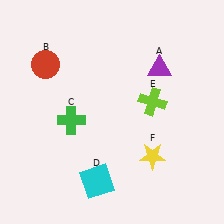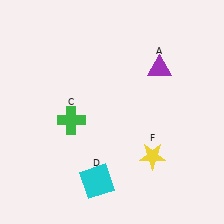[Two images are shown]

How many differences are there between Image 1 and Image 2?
There are 2 differences between the two images.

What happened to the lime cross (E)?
The lime cross (E) was removed in Image 2. It was in the top-right area of Image 1.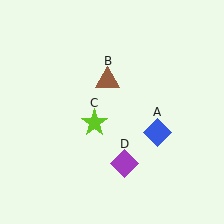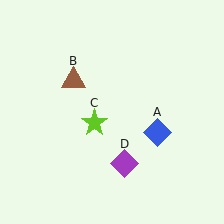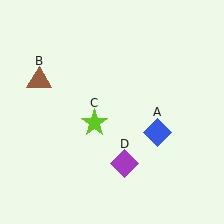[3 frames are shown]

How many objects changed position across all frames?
1 object changed position: brown triangle (object B).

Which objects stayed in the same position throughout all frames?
Blue diamond (object A) and lime star (object C) and purple diamond (object D) remained stationary.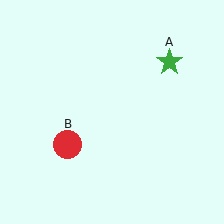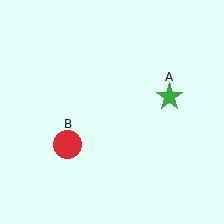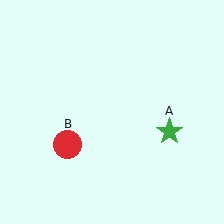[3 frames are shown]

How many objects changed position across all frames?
1 object changed position: green star (object A).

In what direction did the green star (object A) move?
The green star (object A) moved down.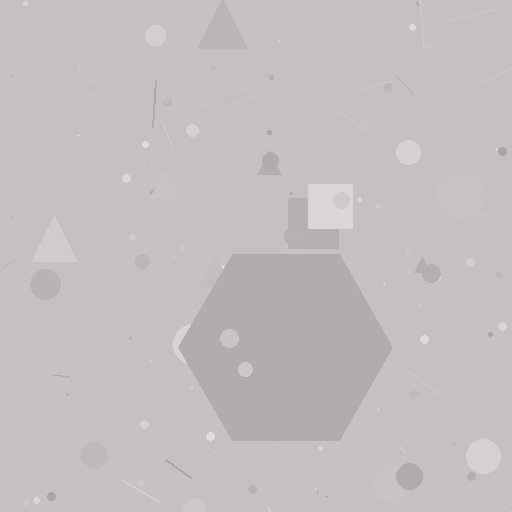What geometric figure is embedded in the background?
A hexagon is embedded in the background.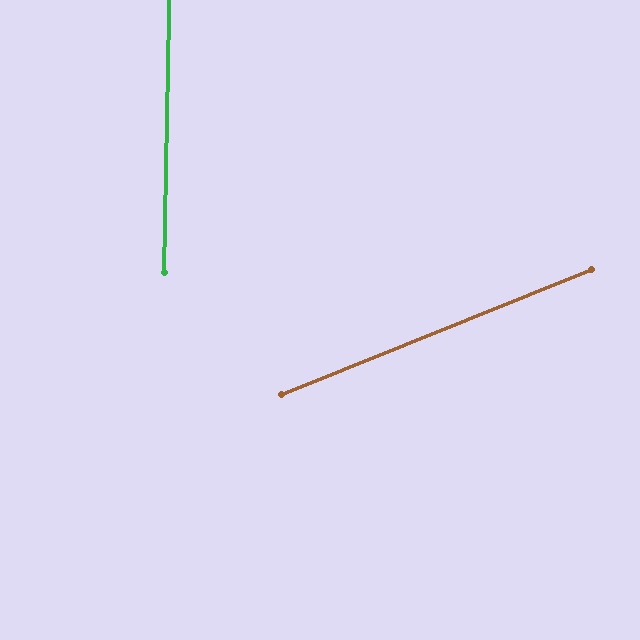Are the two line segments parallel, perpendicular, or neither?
Neither parallel nor perpendicular — they differ by about 67°.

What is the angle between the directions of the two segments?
Approximately 67 degrees.